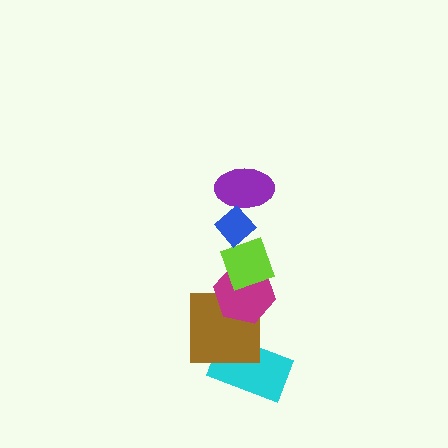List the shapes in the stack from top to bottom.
From top to bottom: the blue diamond, the purple ellipse, the lime diamond, the magenta hexagon, the brown square, the cyan rectangle.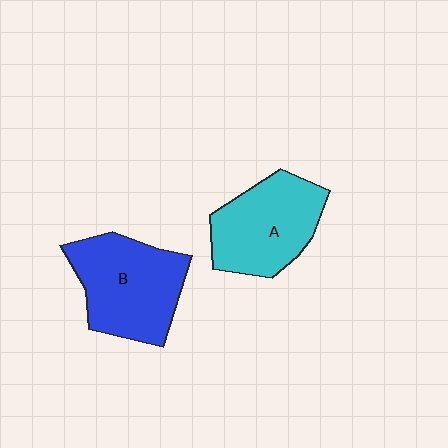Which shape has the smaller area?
Shape A (cyan).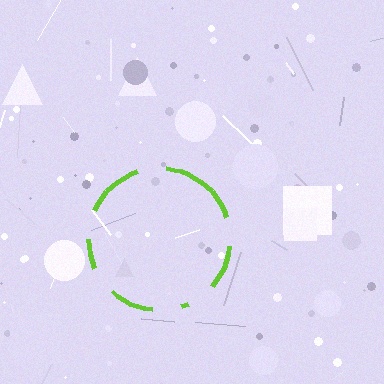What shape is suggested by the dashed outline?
The dashed outline suggests a circle.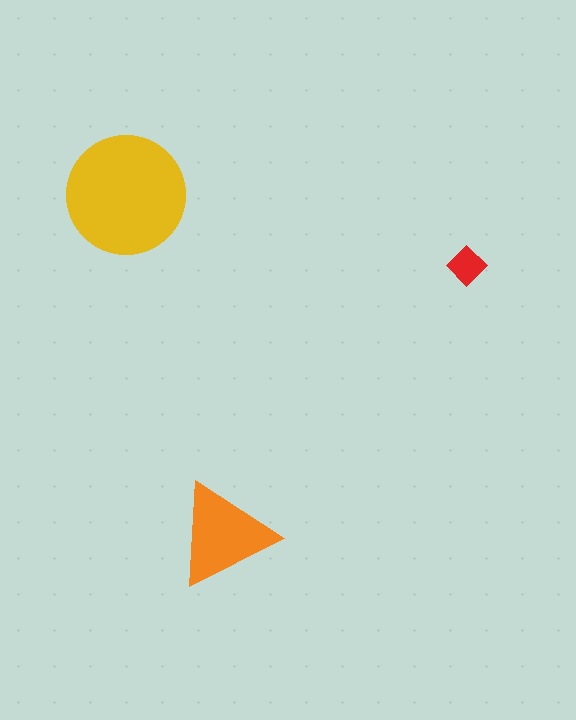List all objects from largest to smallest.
The yellow circle, the orange triangle, the red diamond.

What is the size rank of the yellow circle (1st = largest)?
1st.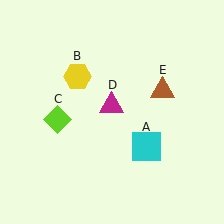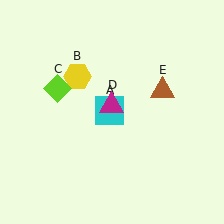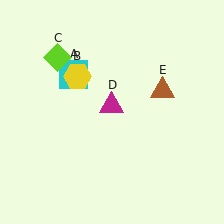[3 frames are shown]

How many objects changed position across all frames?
2 objects changed position: cyan square (object A), lime diamond (object C).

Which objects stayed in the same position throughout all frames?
Yellow hexagon (object B) and magenta triangle (object D) and brown triangle (object E) remained stationary.